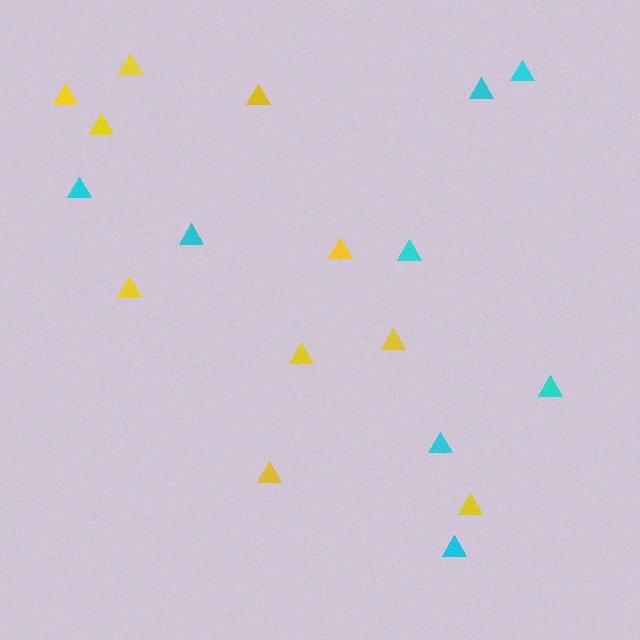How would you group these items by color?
There are 2 groups: one group of cyan triangles (8) and one group of yellow triangles (10).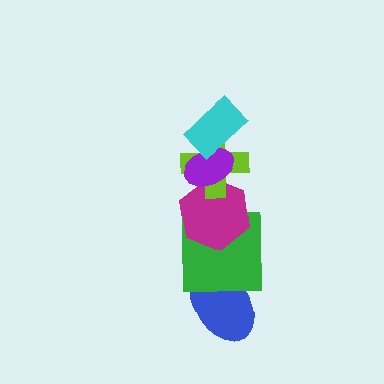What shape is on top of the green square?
The magenta hexagon is on top of the green square.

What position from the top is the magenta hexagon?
The magenta hexagon is 4th from the top.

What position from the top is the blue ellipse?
The blue ellipse is 6th from the top.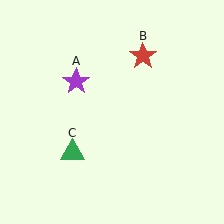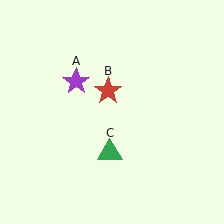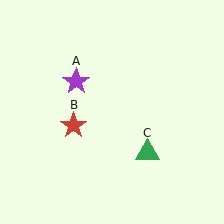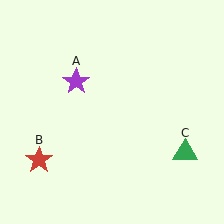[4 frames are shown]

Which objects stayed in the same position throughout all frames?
Purple star (object A) remained stationary.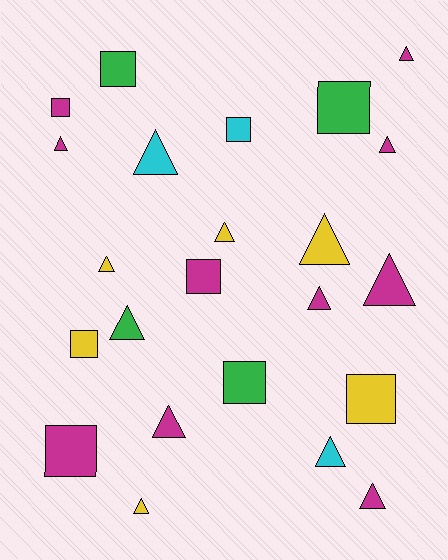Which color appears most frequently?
Magenta, with 10 objects.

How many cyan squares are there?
There is 1 cyan square.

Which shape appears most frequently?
Triangle, with 14 objects.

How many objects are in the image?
There are 23 objects.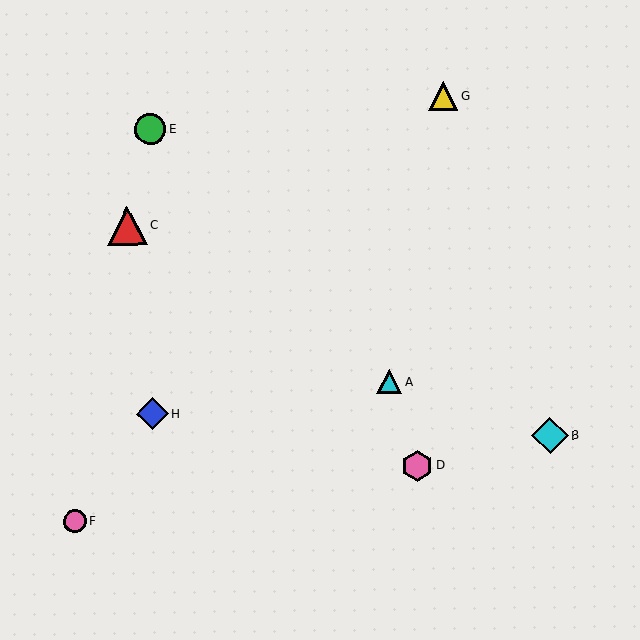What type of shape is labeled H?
Shape H is a blue diamond.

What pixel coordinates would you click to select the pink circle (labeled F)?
Click at (74, 521) to select the pink circle F.